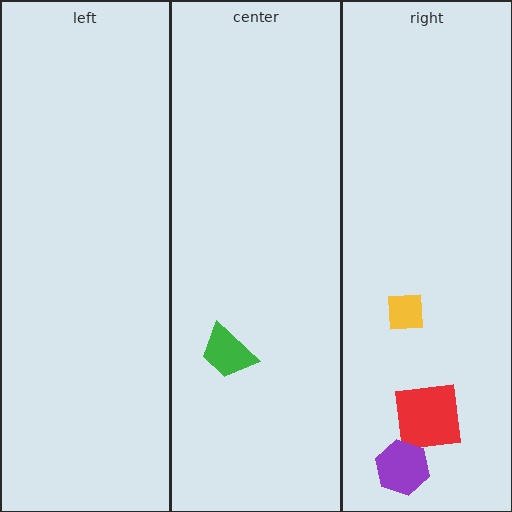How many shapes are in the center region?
1.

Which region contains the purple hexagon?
The right region.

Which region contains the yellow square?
The right region.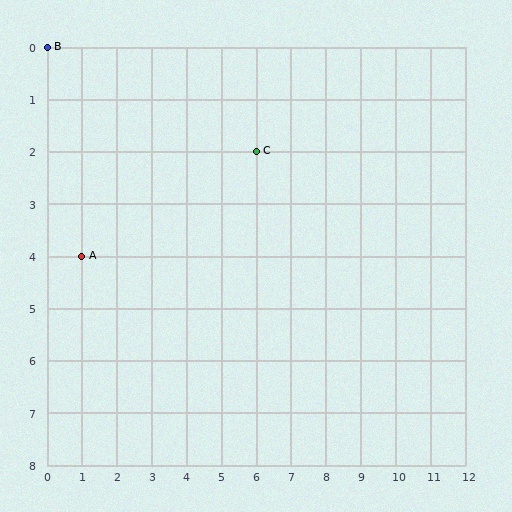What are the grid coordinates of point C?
Point C is at grid coordinates (6, 2).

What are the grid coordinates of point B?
Point B is at grid coordinates (0, 0).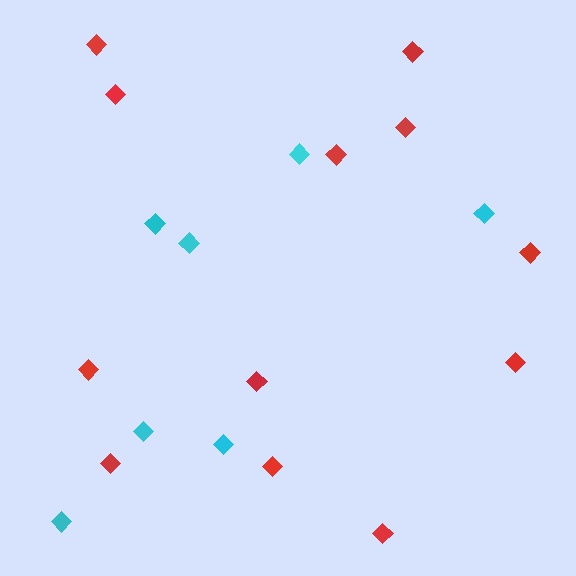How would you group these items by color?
There are 2 groups: one group of cyan diamonds (7) and one group of red diamonds (12).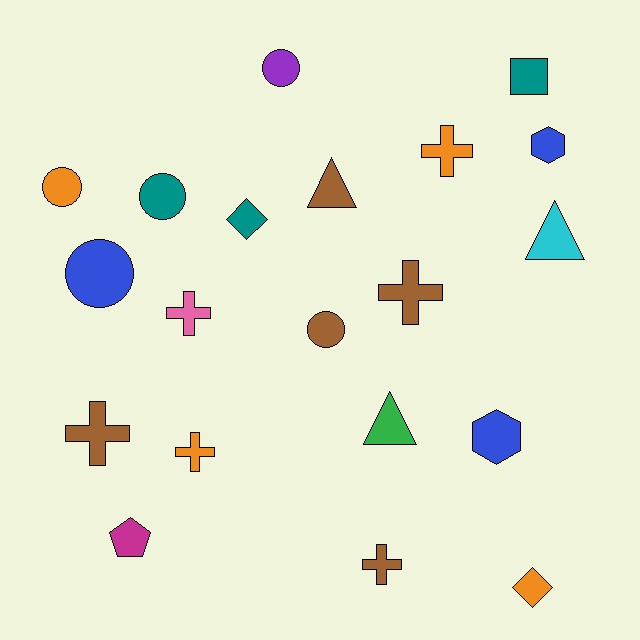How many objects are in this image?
There are 20 objects.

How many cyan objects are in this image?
There is 1 cyan object.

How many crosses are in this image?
There are 6 crosses.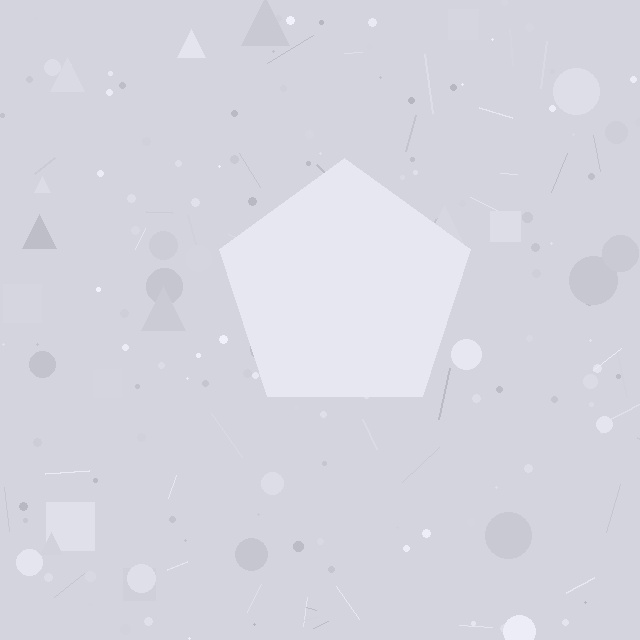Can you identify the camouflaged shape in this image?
The camouflaged shape is a pentagon.